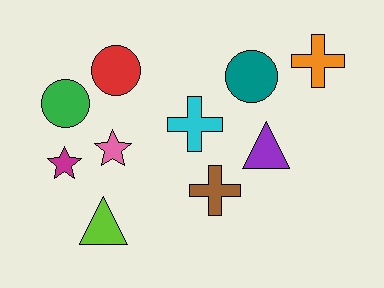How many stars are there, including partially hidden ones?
There are 2 stars.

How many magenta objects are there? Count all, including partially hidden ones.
There is 1 magenta object.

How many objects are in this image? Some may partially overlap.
There are 10 objects.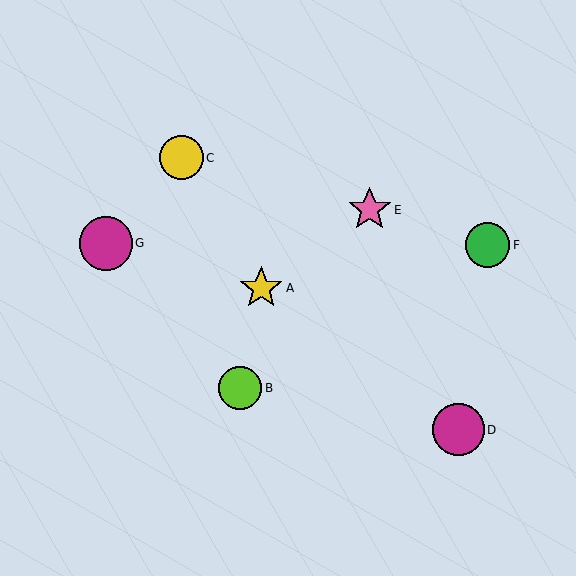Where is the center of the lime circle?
The center of the lime circle is at (240, 388).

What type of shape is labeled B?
Shape B is a lime circle.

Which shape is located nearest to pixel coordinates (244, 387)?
The lime circle (labeled B) at (240, 388) is nearest to that location.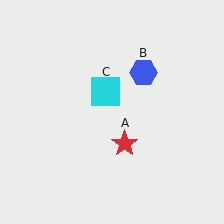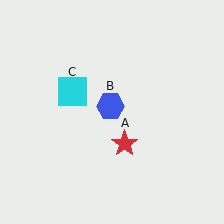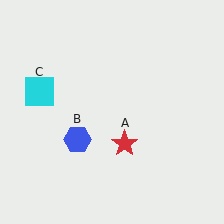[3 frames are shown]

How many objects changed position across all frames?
2 objects changed position: blue hexagon (object B), cyan square (object C).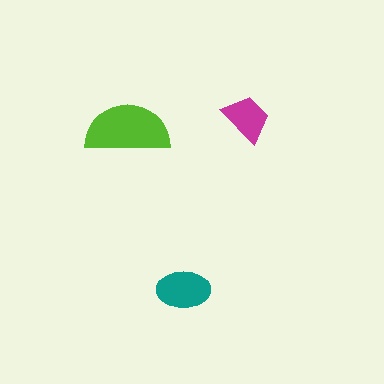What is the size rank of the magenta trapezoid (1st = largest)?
3rd.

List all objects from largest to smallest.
The lime semicircle, the teal ellipse, the magenta trapezoid.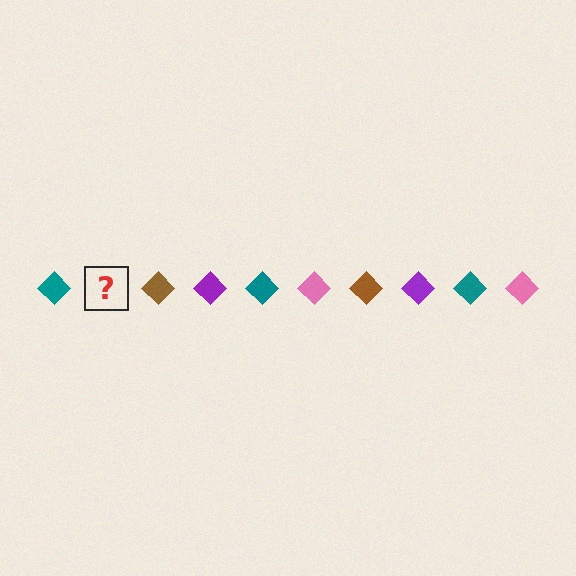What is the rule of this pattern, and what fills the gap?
The rule is that the pattern cycles through teal, pink, brown, purple diamonds. The gap should be filled with a pink diamond.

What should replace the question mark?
The question mark should be replaced with a pink diamond.